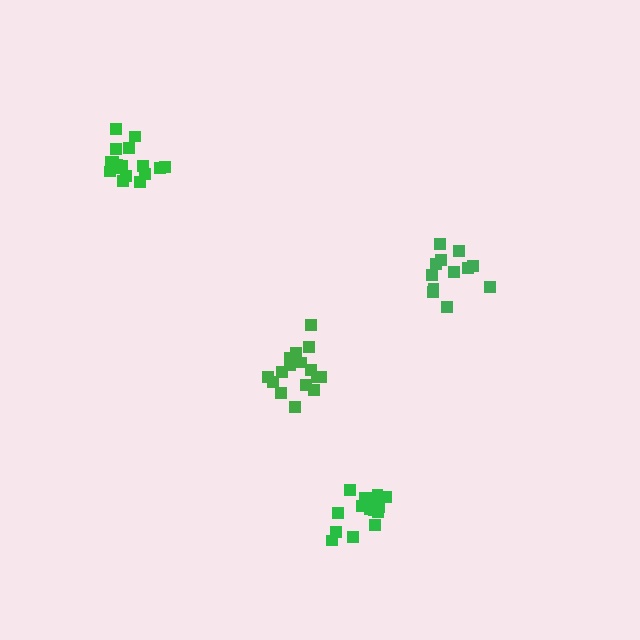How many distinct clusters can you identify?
There are 4 distinct clusters.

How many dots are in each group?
Group 1: 17 dots, Group 2: 16 dots, Group 3: 12 dots, Group 4: 17 dots (62 total).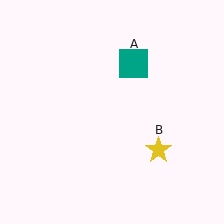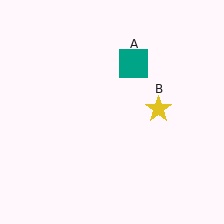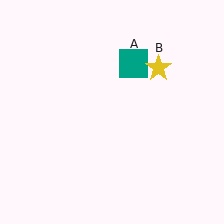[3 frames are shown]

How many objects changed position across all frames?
1 object changed position: yellow star (object B).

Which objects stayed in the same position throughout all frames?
Teal square (object A) remained stationary.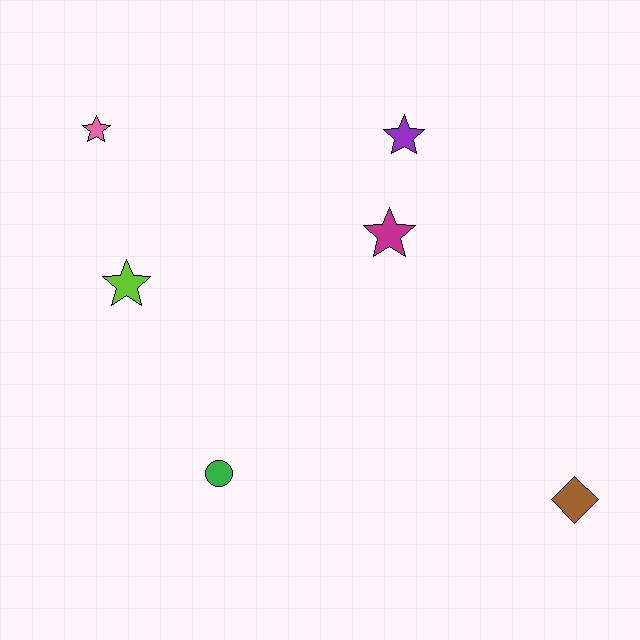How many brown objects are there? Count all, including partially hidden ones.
There is 1 brown object.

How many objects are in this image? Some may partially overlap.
There are 6 objects.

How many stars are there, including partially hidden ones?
There are 4 stars.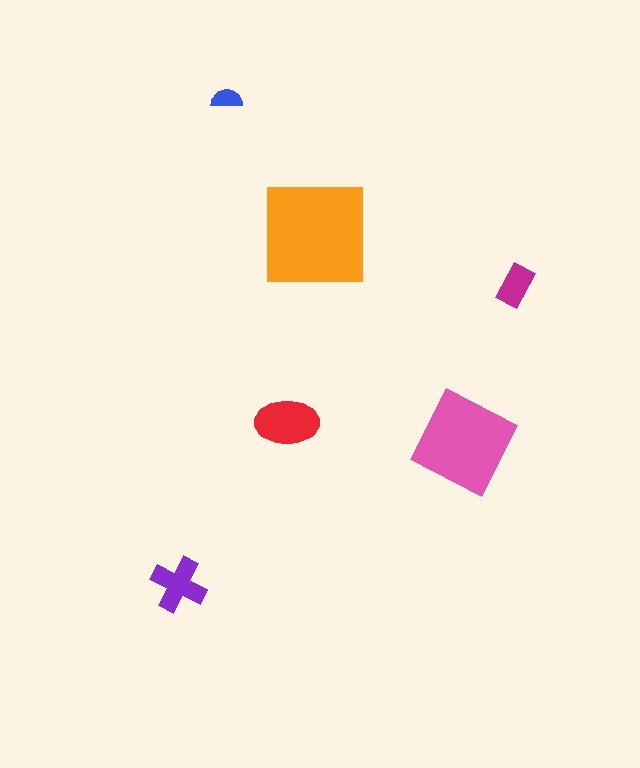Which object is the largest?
The orange square.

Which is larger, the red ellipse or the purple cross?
The red ellipse.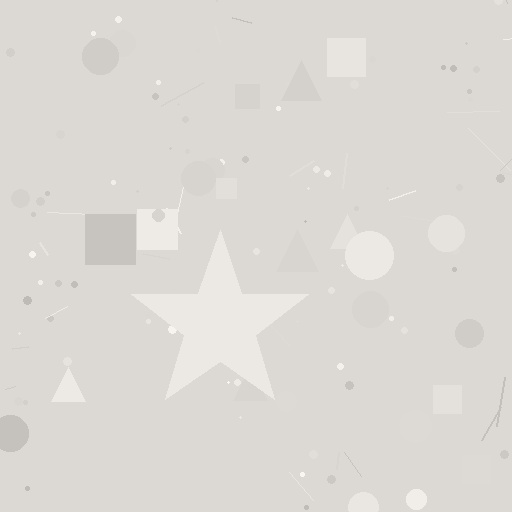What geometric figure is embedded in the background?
A star is embedded in the background.